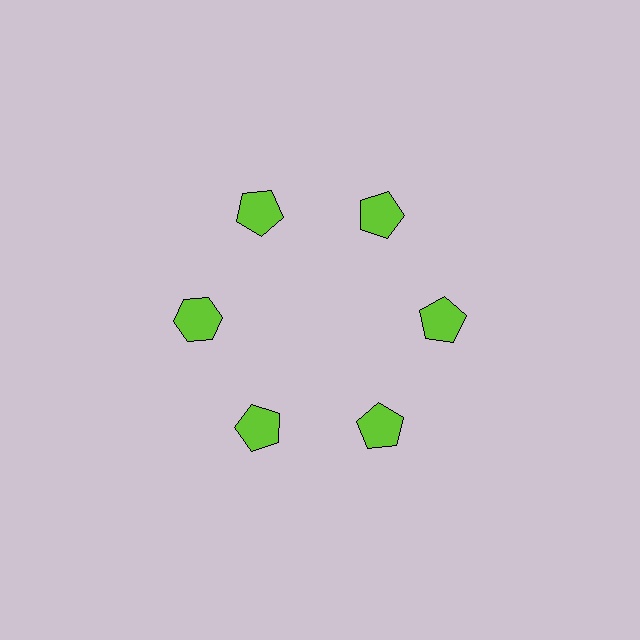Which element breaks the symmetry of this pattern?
The lime hexagon at roughly the 9 o'clock position breaks the symmetry. All other shapes are lime pentagons.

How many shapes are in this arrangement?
There are 6 shapes arranged in a ring pattern.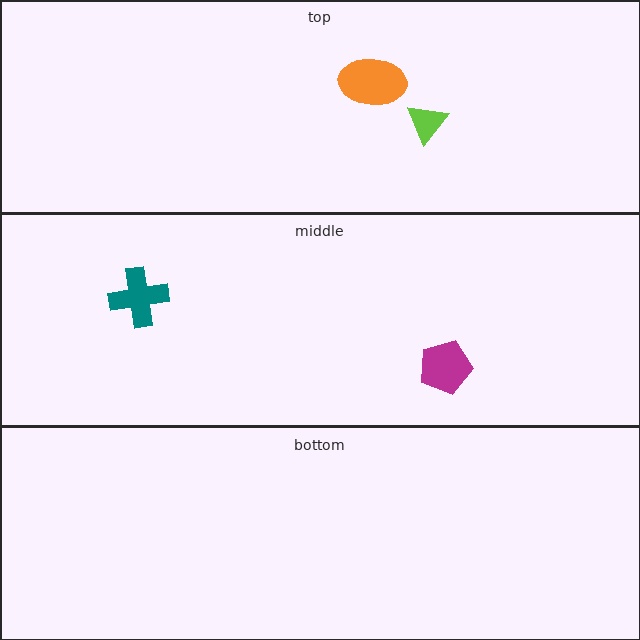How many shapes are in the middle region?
2.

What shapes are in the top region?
The orange ellipse, the lime triangle.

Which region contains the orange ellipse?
The top region.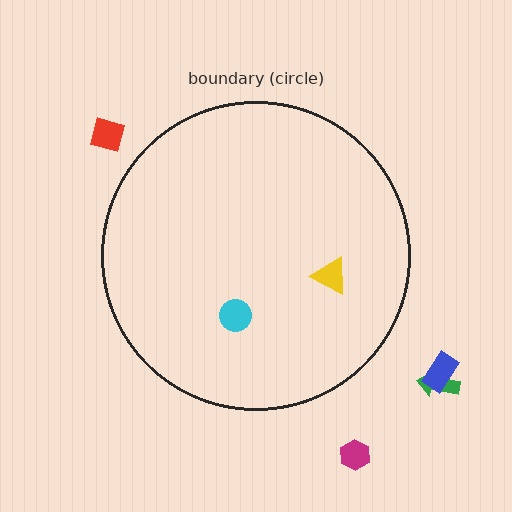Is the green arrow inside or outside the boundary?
Outside.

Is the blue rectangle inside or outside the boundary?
Outside.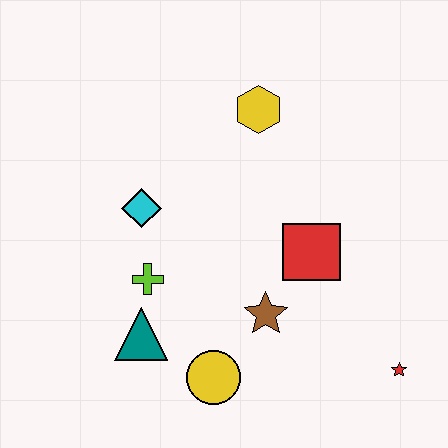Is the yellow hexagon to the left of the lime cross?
No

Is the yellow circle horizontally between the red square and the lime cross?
Yes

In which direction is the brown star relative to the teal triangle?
The brown star is to the right of the teal triangle.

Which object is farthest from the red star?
The cyan diamond is farthest from the red star.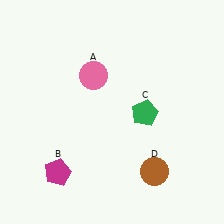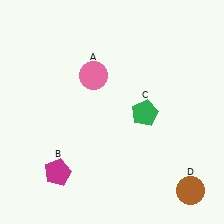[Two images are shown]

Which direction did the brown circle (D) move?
The brown circle (D) moved right.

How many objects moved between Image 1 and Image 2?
1 object moved between the two images.